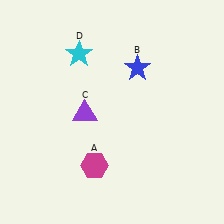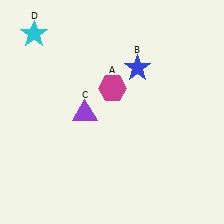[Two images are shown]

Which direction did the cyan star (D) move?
The cyan star (D) moved left.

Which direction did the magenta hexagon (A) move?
The magenta hexagon (A) moved up.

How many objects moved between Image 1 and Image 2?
2 objects moved between the two images.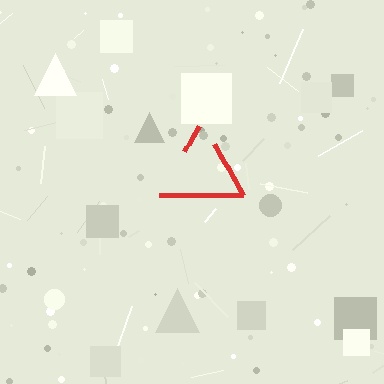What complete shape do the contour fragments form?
The contour fragments form a triangle.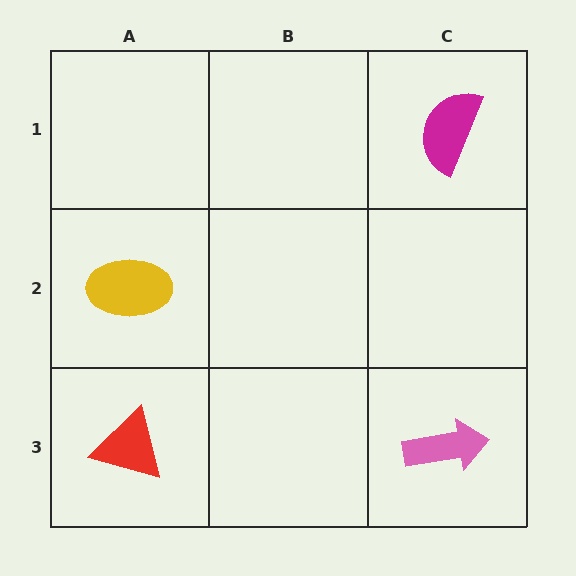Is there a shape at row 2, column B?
No, that cell is empty.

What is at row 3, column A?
A red triangle.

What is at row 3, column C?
A pink arrow.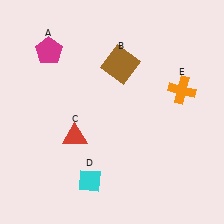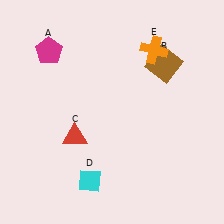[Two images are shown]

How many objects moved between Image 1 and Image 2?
2 objects moved between the two images.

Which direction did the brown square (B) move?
The brown square (B) moved right.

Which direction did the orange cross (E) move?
The orange cross (E) moved up.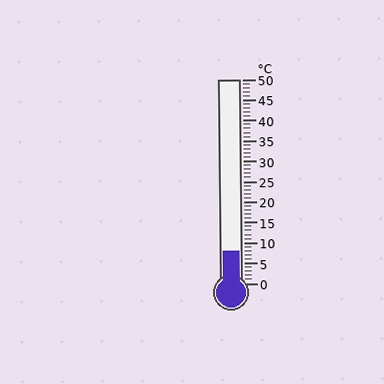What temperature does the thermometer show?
The thermometer shows approximately 8°C.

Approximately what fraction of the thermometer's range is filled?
The thermometer is filled to approximately 15% of its range.